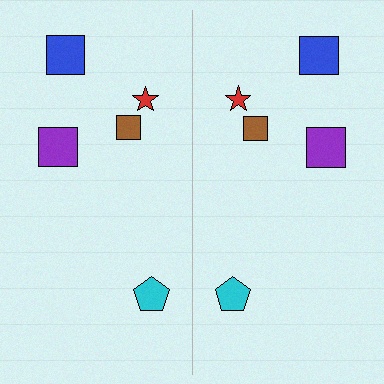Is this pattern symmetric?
Yes, this pattern has bilateral (reflection) symmetry.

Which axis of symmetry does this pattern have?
The pattern has a vertical axis of symmetry running through the center of the image.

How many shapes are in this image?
There are 10 shapes in this image.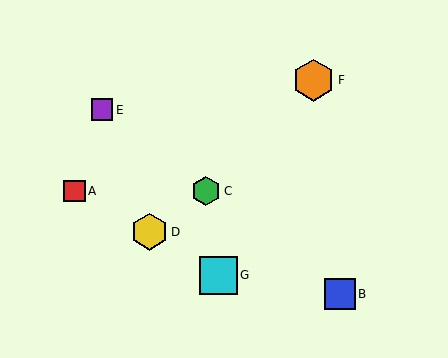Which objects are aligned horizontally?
Objects A, C are aligned horizontally.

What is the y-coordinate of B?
Object B is at y≈294.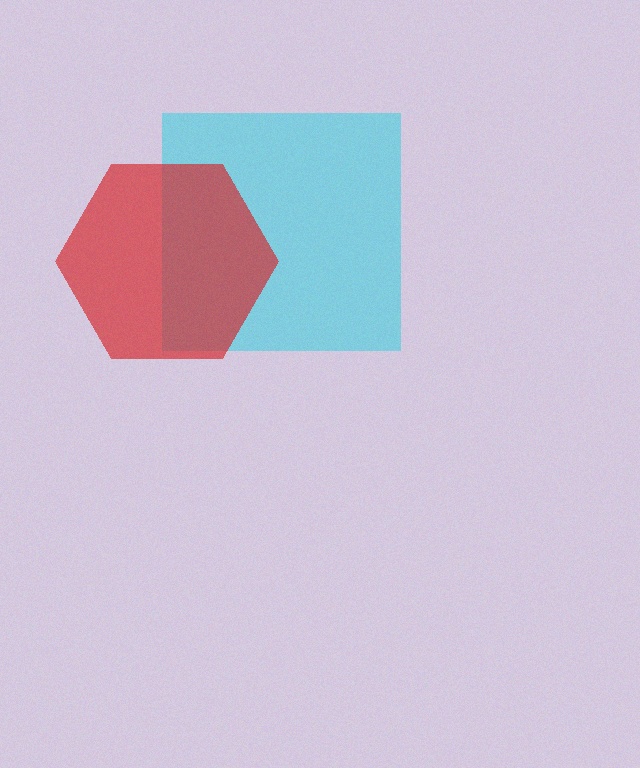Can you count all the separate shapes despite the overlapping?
Yes, there are 2 separate shapes.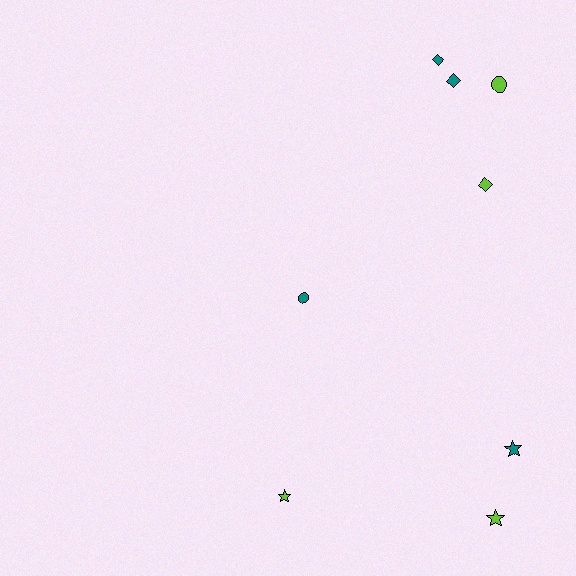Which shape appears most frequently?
Diamond, with 3 objects.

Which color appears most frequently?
Lime, with 4 objects.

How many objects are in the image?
There are 8 objects.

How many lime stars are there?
There are 2 lime stars.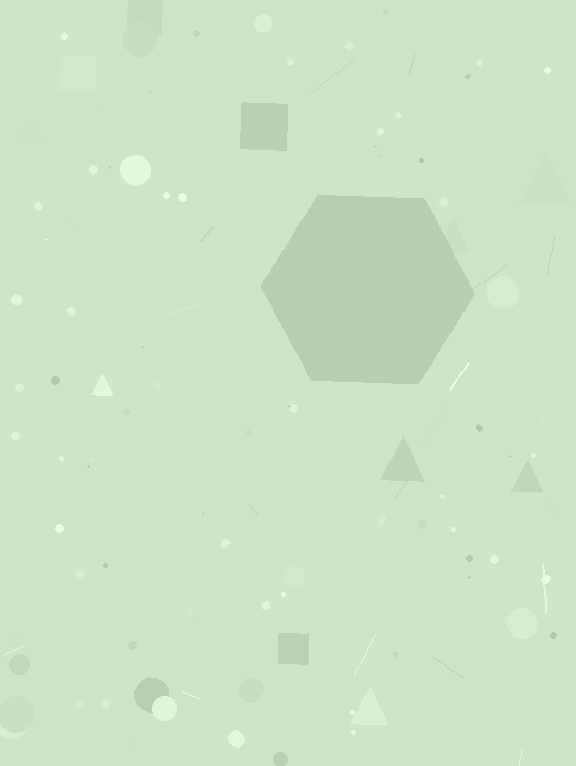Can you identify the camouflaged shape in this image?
The camouflaged shape is a hexagon.